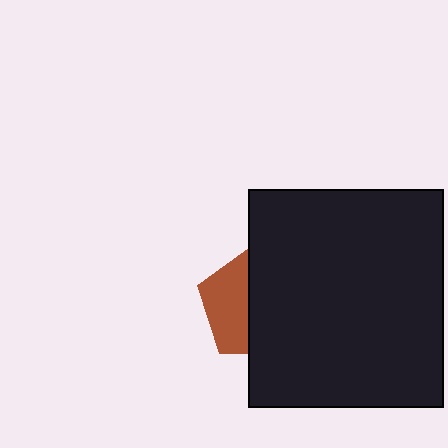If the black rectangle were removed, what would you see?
You would see the complete brown pentagon.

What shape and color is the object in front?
The object in front is a black rectangle.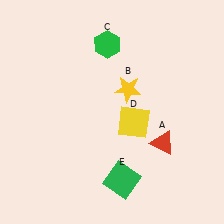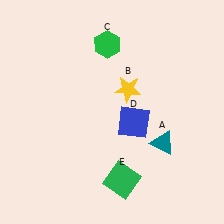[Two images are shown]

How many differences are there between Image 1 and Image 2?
There are 2 differences between the two images.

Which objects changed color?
A changed from red to teal. D changed from yellow to blue.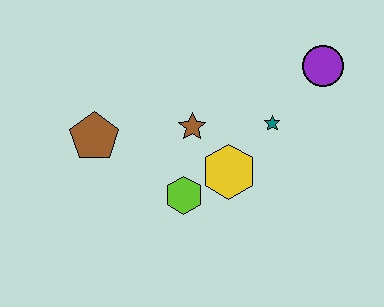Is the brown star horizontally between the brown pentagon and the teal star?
Yes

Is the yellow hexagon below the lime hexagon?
No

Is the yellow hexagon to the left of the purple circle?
Yes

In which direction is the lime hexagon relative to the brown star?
The lime hexagon is below the brown star.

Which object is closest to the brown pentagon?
The brown star is closest to the brown pentagon.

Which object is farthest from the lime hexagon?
The purple circle is farthest from the lime hexagon.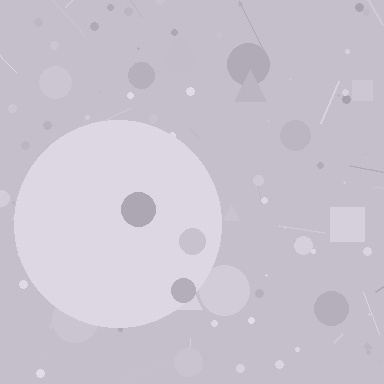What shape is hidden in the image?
A circle is hidden in the image.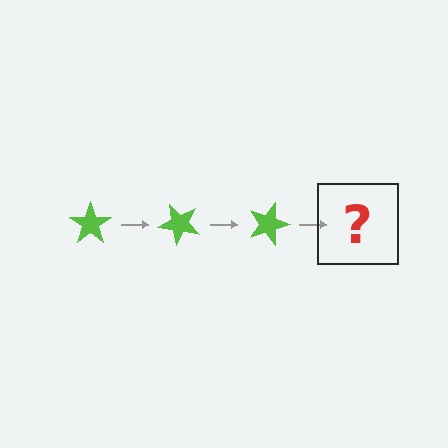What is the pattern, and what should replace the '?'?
The pattern is that the star rotates 45 degrees each step. The '?' should be a lime star rotated 135 degrees.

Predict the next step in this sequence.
The next step is a lime star rotated 135 degrees.